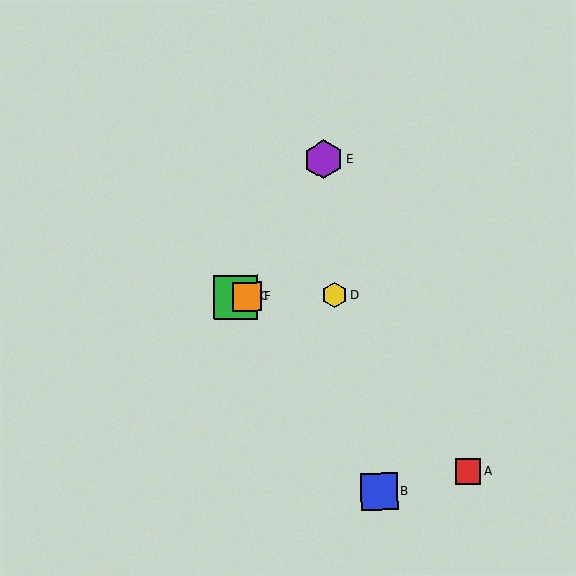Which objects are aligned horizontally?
Objects C, D, F are aligned horizontally.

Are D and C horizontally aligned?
Yes, both are at y≈296.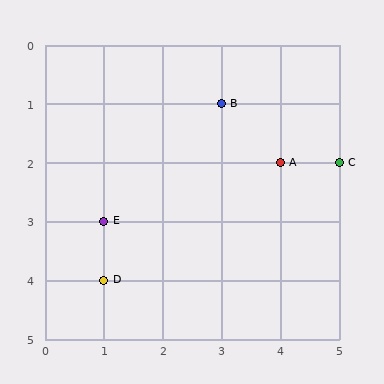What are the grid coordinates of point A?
Point A is at grid coordinates (4, 2).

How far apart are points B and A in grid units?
Points B and A are 1 column and 1 row apart (about 1.4 grid units diagonally).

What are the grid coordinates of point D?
Point D is at grid coordinates (1, 4).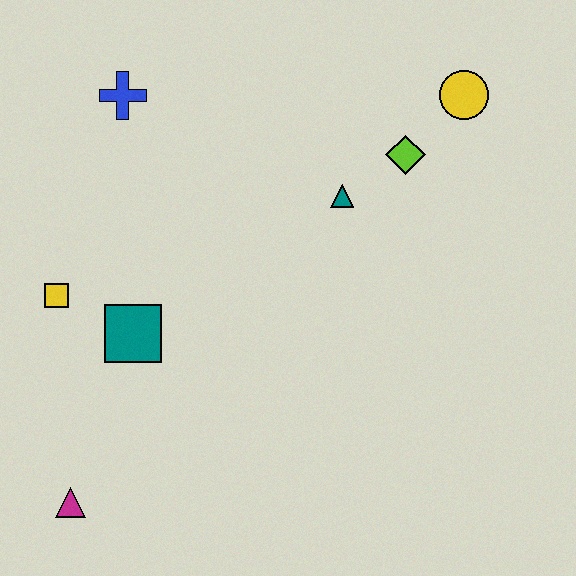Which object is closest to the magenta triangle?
The teal square is closest to the magenta triangle.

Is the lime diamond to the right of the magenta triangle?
Yes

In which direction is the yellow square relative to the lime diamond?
The yellow square is to the left of the lime diamond.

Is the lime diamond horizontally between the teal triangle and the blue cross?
No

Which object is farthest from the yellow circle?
The magenta triangle is farthest from the yellow circle.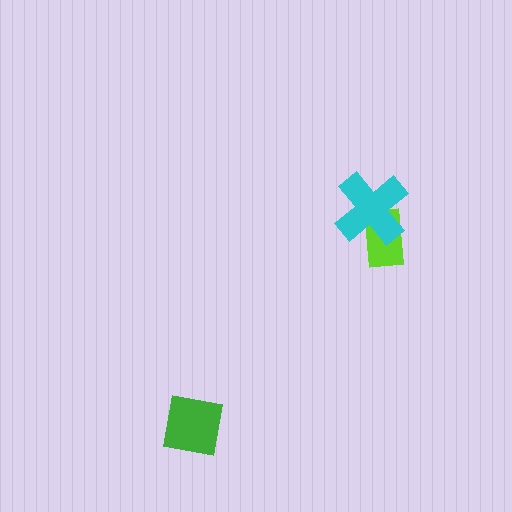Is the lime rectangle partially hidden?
Yes, it is partially covered by another shape.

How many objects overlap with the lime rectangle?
1 object overlaps with the lime rectangle.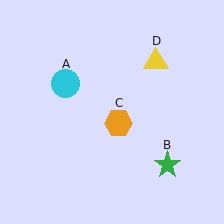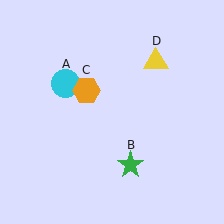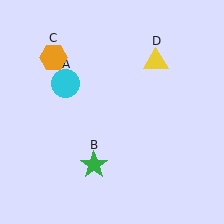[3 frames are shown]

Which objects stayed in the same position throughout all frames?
Cyan circle (object A) and yellow triangle (object D) remained stationary.